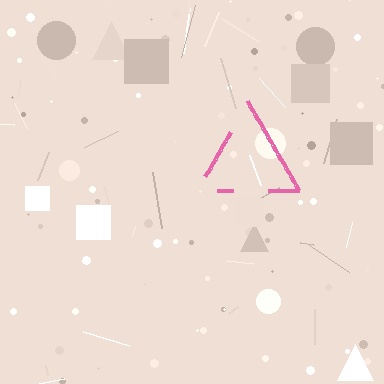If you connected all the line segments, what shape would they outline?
They would outline a triangle.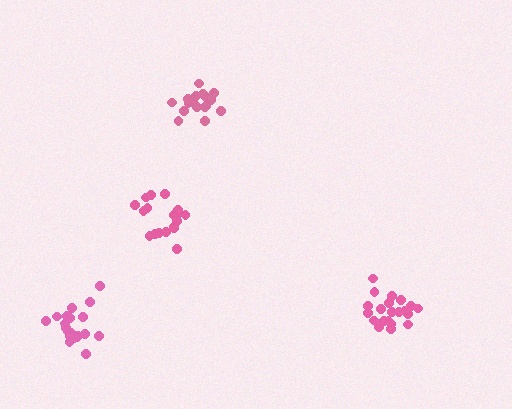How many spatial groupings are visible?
There are 4 spatial groupings.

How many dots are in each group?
Group 1: 21 dots, Group 2: 18 dots, Group 3: 21 dots, Group 4: 19 dots (79 total).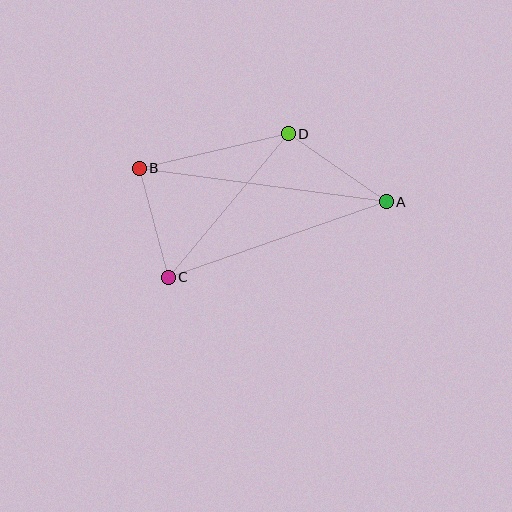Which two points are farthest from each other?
Points A and B are farthest from each other.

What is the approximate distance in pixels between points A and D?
The distance between A and D is approximately 119 pixels.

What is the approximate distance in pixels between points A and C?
The distance between A and C is approximately 230 pixels.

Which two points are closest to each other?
Points B and C are closest to each other.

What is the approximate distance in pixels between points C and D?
The distance between C and D is approximately 187 pixels.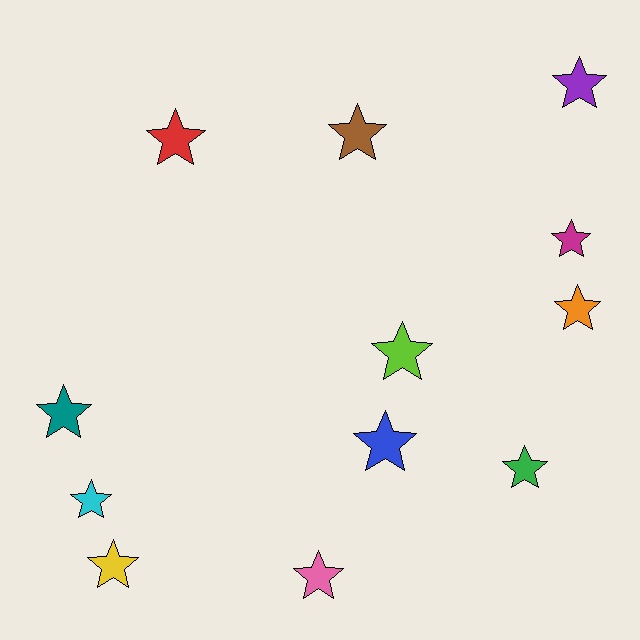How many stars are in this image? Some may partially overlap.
There are 12 stars.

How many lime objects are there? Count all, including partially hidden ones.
There is 1 lime object.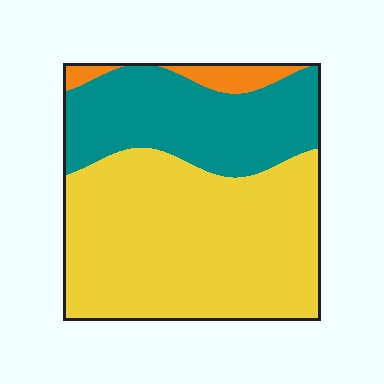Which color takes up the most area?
Yellow, at roughly 60%.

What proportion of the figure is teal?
Teal covers roughly 30% of the figure.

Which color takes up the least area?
Orange, at roughly 5%.